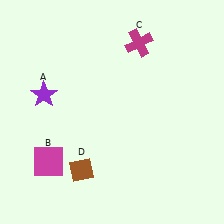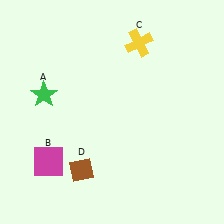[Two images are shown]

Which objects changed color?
A changed from purple to green. C changed from magenta to yellow.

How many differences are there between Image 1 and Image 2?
There are 2 differences between the two images.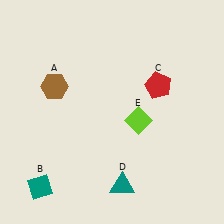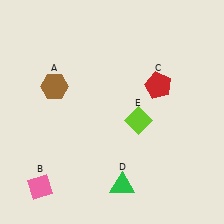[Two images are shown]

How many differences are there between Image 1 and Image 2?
There are 2 differences between the two images.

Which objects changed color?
B changed from teal to pink. D changed from teal to green.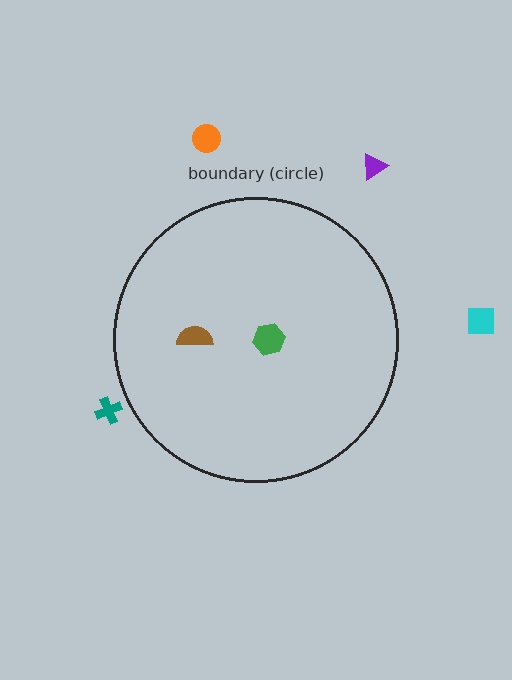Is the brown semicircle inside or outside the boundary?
Inside.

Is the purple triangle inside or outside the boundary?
Outside.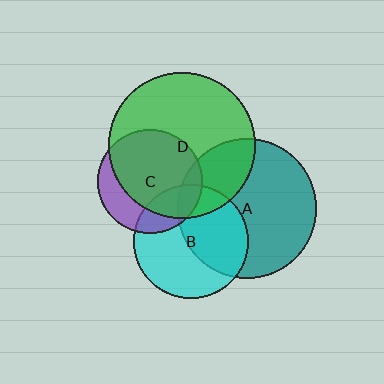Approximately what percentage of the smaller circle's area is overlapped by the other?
Approximately 25%.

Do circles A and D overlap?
Yes.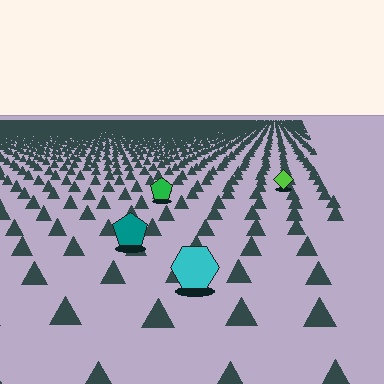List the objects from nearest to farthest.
From nearest to farthest: the cyan hexagon, the teal pentagon, the green pentagon, the lime diamond.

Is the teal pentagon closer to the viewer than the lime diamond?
Yes. The teal pentagon is closer — you can tell from the texture gradient: the ground texture is coarser near it.